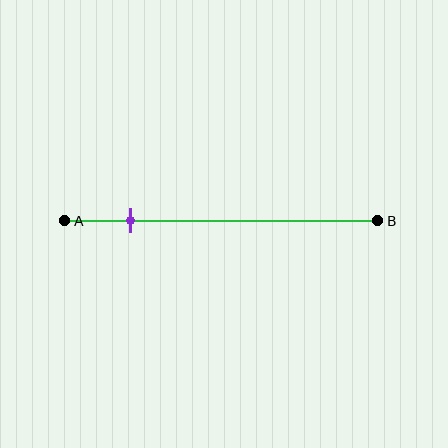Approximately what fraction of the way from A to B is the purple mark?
The purple mark is approximately 20% of the way from A to B.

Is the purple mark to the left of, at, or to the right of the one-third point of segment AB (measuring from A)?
The purple mark is to the left of the one-third point of segment AB.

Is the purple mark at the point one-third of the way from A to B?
No, the mark is at about 20% from A, not at the 33% one-third point.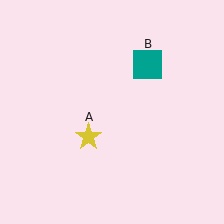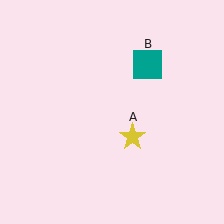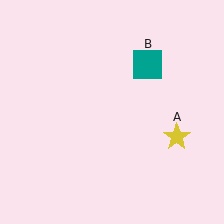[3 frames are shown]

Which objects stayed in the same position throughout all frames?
Teal square (object B) remained stationary.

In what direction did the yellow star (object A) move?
The yellow star (object A) moved right.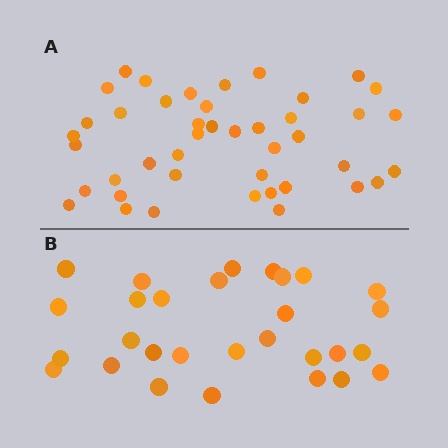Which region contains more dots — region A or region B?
Region A (the top region) has more dots.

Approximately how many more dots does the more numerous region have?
Region A has approximately 15 more dots than region B.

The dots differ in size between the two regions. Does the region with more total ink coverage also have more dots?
No. Region B has more total ink coverage because its dots are larger, but region A actually contains more individual dots. Total area can be misleading — the number of items is what matters here.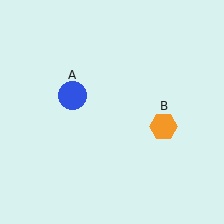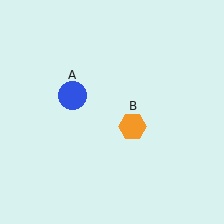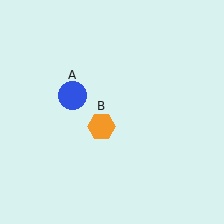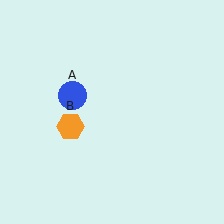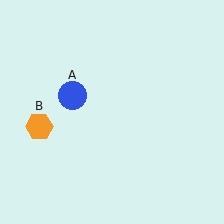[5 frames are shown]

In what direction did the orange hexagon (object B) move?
The orange hexagon (object B) moved left.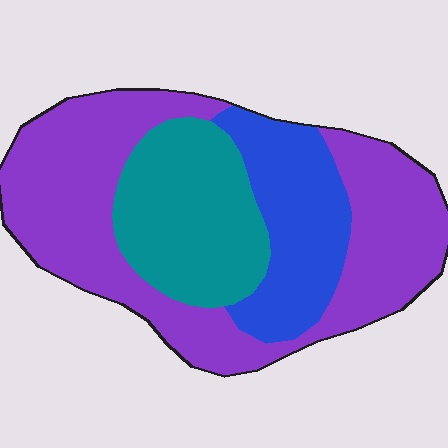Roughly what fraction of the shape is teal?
Teal takes up about one quarter (1/4) of the shape.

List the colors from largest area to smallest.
From largest to smallest: purple, teal, blue.